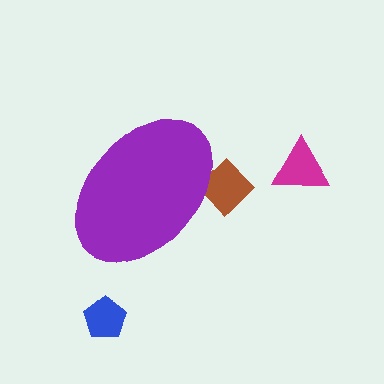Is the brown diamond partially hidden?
Yes, the brown diamond is partially hidden behind the purple ellipse.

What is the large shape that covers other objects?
A purple ellipse.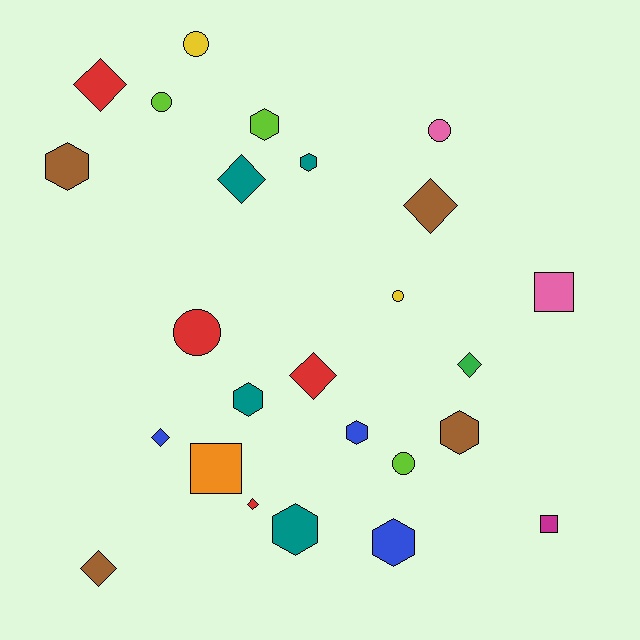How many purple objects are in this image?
There are no purple objects.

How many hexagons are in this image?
There are 8 hexagons.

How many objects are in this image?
There are 25 objects.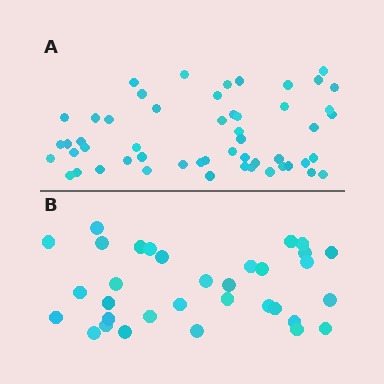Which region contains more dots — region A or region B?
Region A (the top region) has more dots.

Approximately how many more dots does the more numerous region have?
Region A has approximately 20 more dots than region B.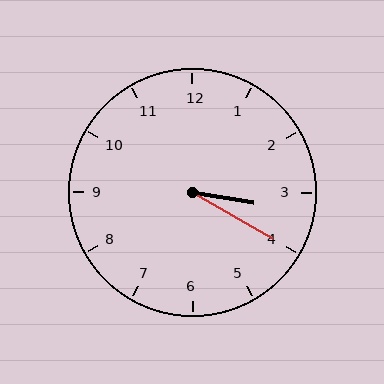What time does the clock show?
3:20.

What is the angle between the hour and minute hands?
Approximately 20 degrees.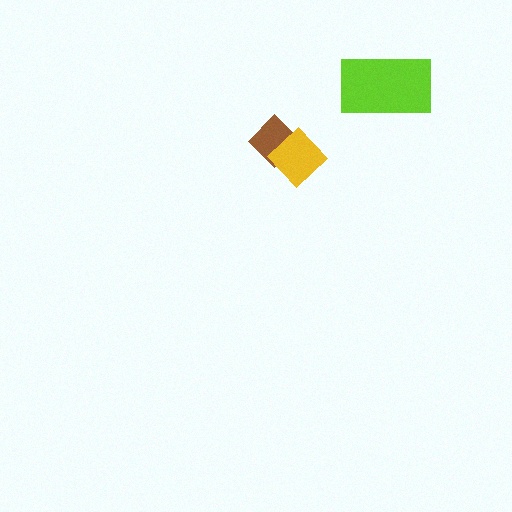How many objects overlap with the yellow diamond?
1 object overlaps with the yellow diamond.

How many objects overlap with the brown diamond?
1 object overlaps with the brown diamond.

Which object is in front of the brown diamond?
The yellow diamond is in front of the brown diamond.